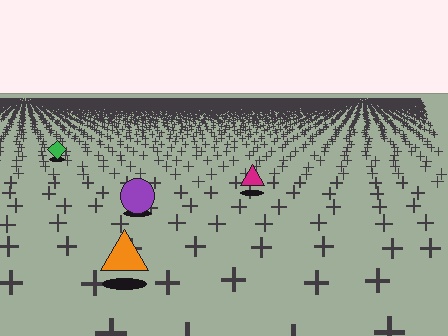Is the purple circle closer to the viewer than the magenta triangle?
Yes. The purple circle is closer — you can tell from the texture gradient: the ground texture is coarser near it.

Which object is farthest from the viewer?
The green diamond is farthest from the viewer. It appears smaller and the ground texture around it is denser.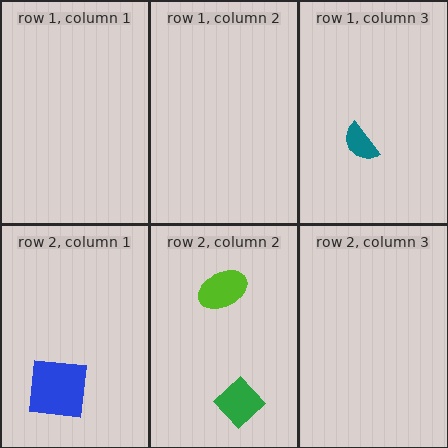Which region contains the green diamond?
The row 2, column 2 region.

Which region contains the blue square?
The row 2, column 1 region.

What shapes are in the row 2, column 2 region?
The lime ellipse, the green diamond.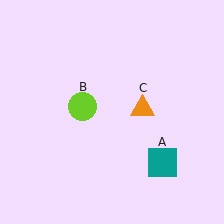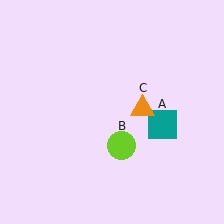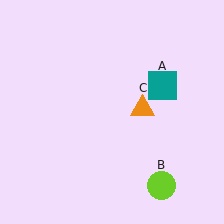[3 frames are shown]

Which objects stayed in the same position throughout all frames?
Orange triangle (object C) remained stationary.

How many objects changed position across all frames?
2 objects changed position: teal square (object A), lime circle (object B).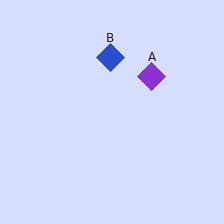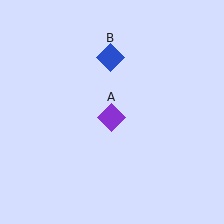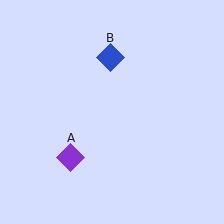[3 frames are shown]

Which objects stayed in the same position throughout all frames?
Blue diamond (object B) remained stationary.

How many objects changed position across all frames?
1 object changed position: purple diamond (object A).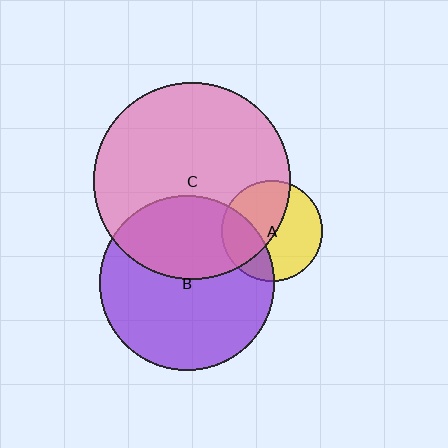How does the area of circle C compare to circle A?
Approximately 3.8 times.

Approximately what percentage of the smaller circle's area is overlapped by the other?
Approximately 50%.